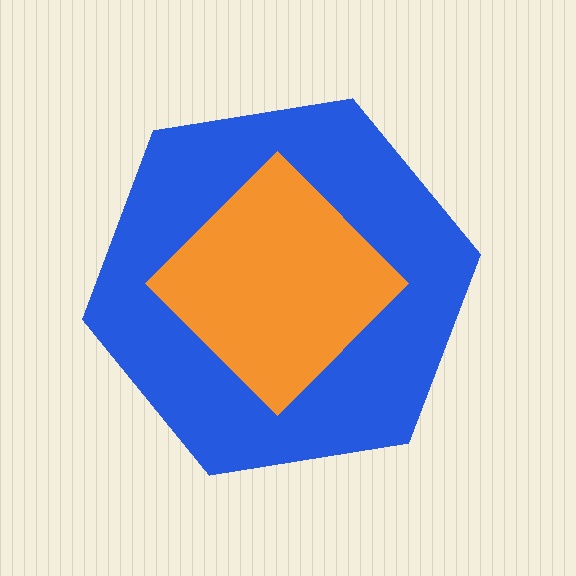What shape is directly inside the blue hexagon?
The orange diamond.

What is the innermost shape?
The orange diamond.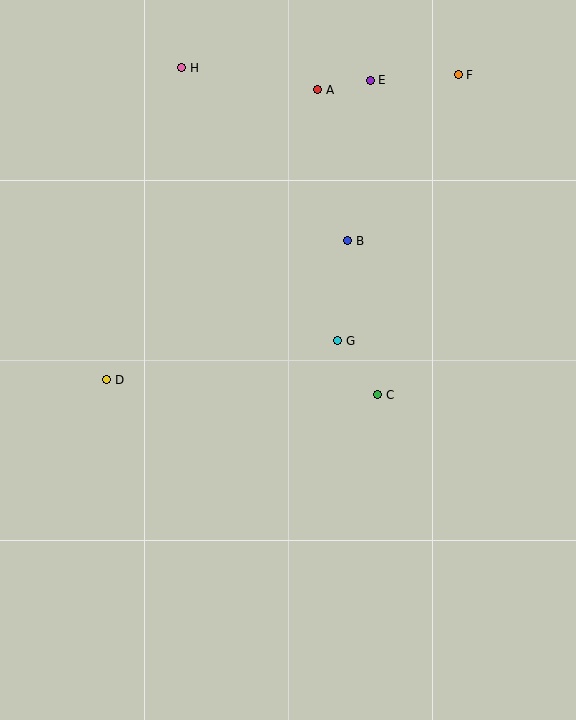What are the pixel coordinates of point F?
Point F is at (458, 75).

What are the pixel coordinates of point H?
Point H is at (182, 68).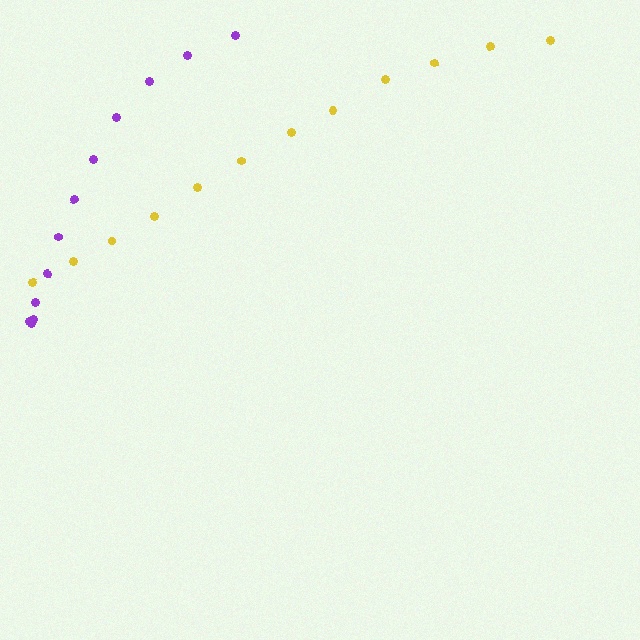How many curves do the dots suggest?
There are 2 distinct paths.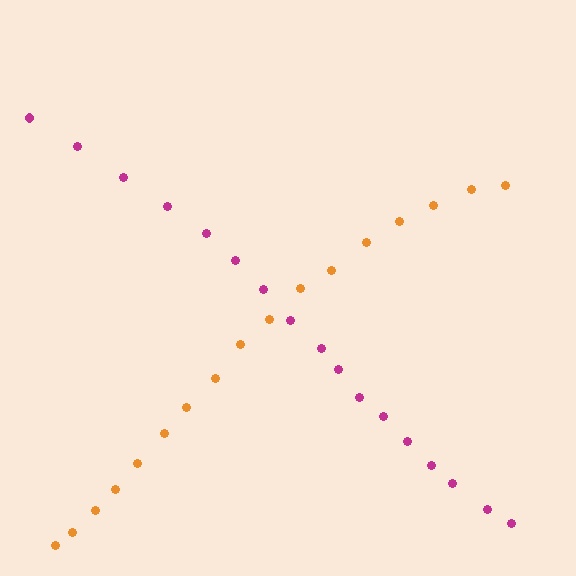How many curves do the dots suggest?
There are 2 distinct paths.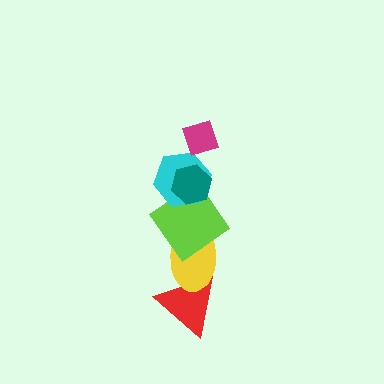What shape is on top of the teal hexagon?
The magenta diamond is on top of the teal hexagon.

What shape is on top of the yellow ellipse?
The lime diamond is on top of the yellow ellipse.